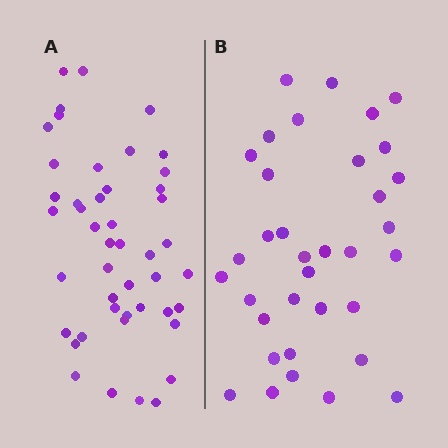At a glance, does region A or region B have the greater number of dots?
Region A (the left region) has more dots.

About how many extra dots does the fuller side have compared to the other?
Region A has roughly 12 or so more dots than region B.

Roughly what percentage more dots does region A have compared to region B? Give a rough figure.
About 30% more.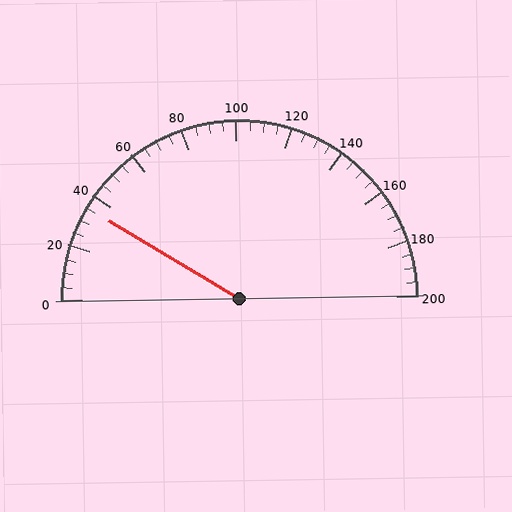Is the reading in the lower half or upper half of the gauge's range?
The reading is in the lower half of the range (0 to 200).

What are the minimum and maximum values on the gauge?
The gauge ranges from 0 to 200.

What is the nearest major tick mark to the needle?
The nearest major tick mark is 40.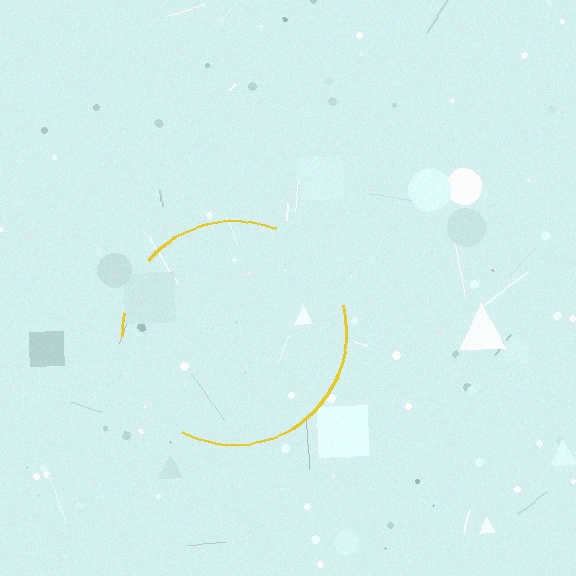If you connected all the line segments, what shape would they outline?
They would outline a circle.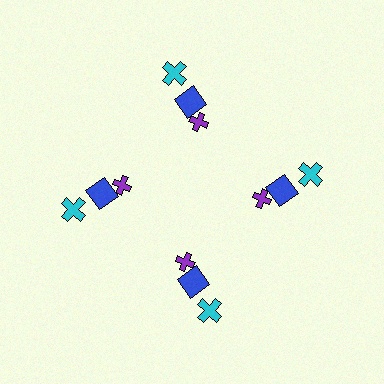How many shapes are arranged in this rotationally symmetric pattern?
There are 12 shapes, arranged in 4 groups of 3.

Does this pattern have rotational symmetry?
Yes, this pattern has 4-fold rotational symmetry. It looks the same after rotating 90 degrees around the center.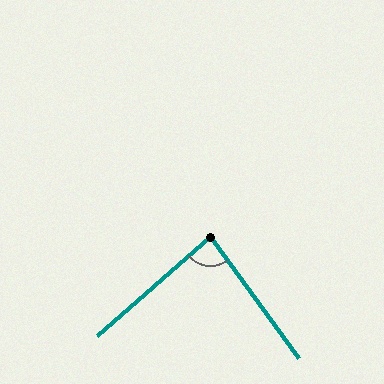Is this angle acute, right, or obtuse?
It is acute.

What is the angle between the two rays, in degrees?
Approximately 85 degrees.